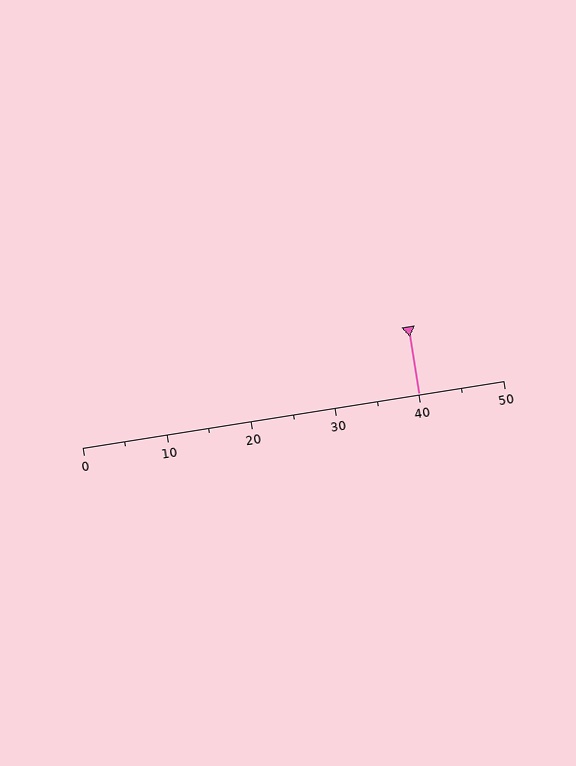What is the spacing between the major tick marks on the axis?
The major ticks are spaced 10 apart.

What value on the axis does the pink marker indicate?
The marker indicates approximately 40.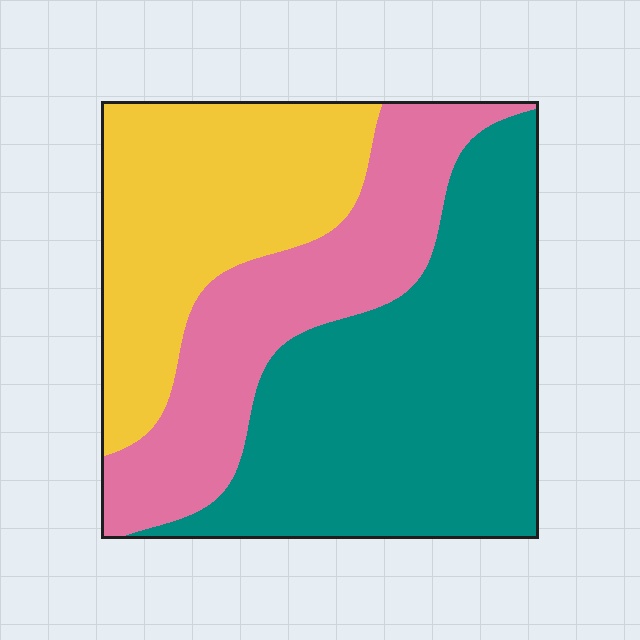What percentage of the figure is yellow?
Yellow covers around 30% of the figure.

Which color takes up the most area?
Teal, at roughly 45%.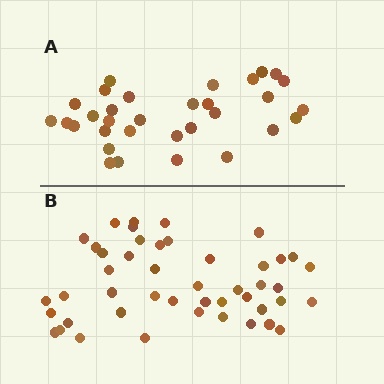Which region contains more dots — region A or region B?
Region B (the bottom region) has more dots.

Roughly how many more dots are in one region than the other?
Region B has approximately 15 more dots than region A.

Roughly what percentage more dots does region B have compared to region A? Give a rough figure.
About 45% more.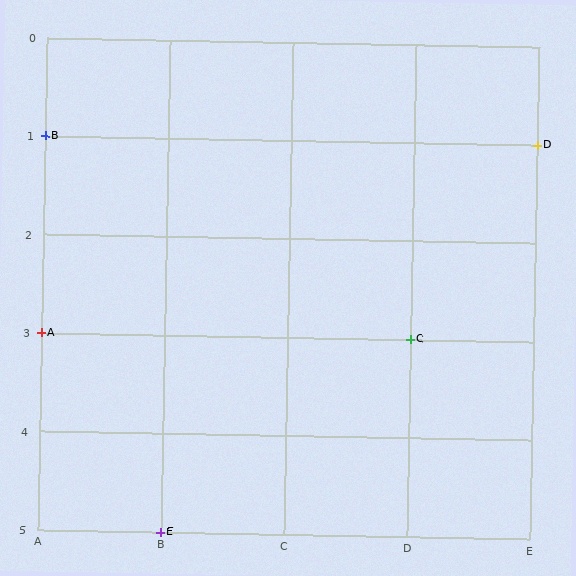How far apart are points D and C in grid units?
Points D and C are 1 column and 2 rows apart (about 2.2 grid units diagonally).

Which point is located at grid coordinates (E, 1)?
Point D is at (E, 1).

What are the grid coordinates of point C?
Point C is at grid coordinates (D, 3).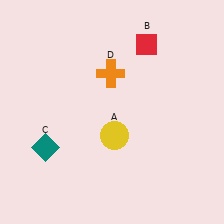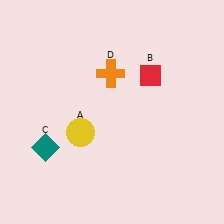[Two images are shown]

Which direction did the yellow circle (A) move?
The yellow circle (A) moved left.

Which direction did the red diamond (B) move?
The red diamond (B) moved down.